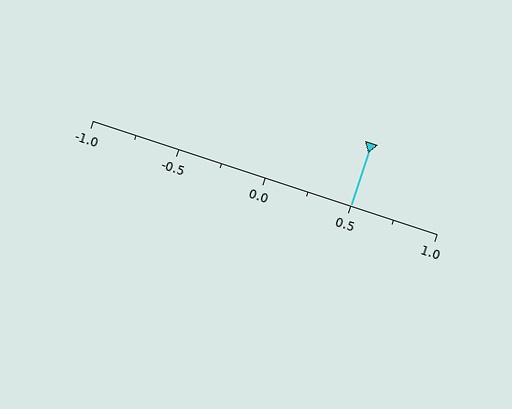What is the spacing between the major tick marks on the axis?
The major ticks are spaced 0.5 apart.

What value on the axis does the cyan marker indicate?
The marker indicates approximately 0.5.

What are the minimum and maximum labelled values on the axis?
The axis runs from -1.0 to 1.0.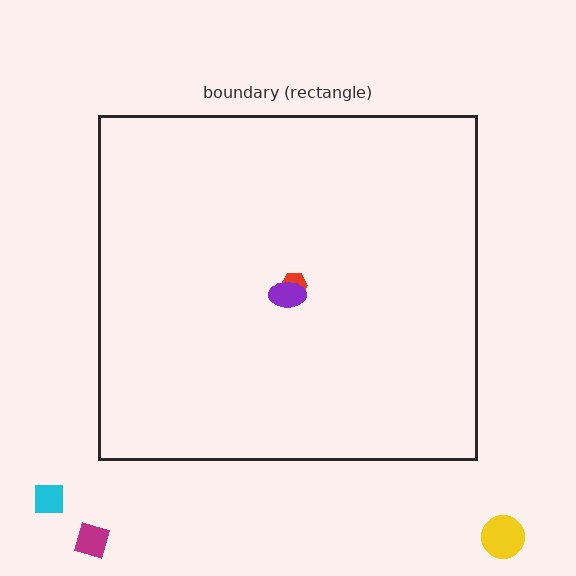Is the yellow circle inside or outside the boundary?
Outside.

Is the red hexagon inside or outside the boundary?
Inside.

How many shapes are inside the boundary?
2 inside, 3 outside.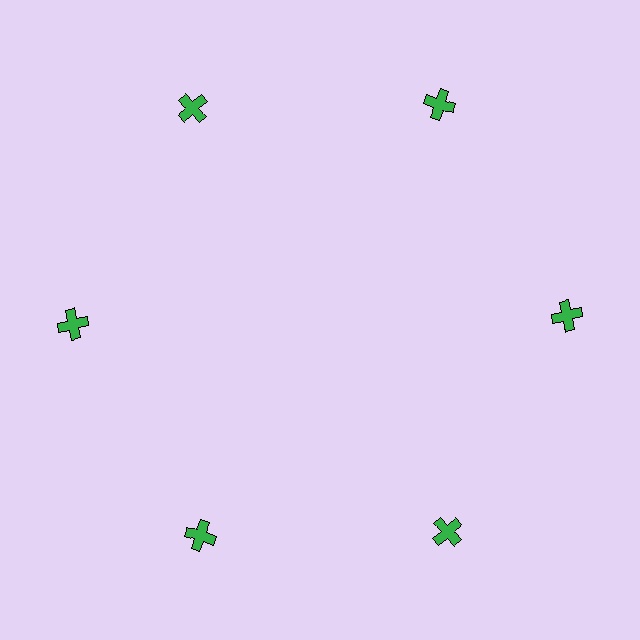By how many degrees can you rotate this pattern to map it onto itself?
The pattern maps onto itself every 60 degrees of rotation.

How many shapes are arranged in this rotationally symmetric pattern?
There are 6 shapes, arranged in 6 groups of 1.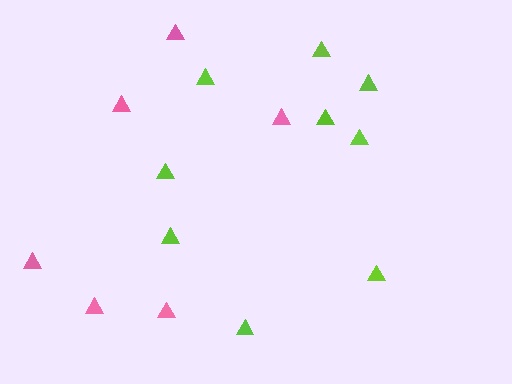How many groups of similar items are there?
There are 2 groups: one group of lime triangles (9) and one group of pink triangles (6).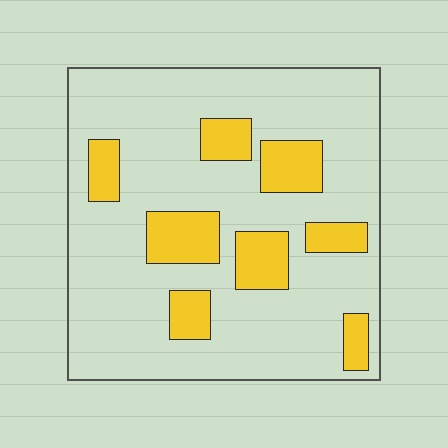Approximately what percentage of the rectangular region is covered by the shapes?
Approximately 20%.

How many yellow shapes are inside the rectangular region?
8.